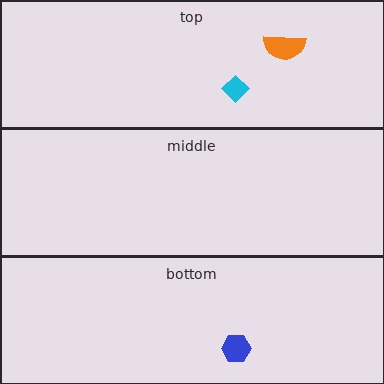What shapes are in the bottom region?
The blue hexagon.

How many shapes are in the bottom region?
1.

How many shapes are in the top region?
2.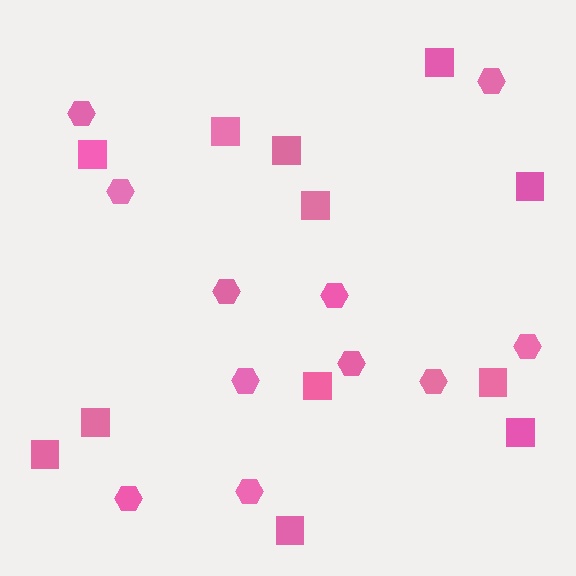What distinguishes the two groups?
There are 2 groups: one group of hexagons (11) and one group of squares (12).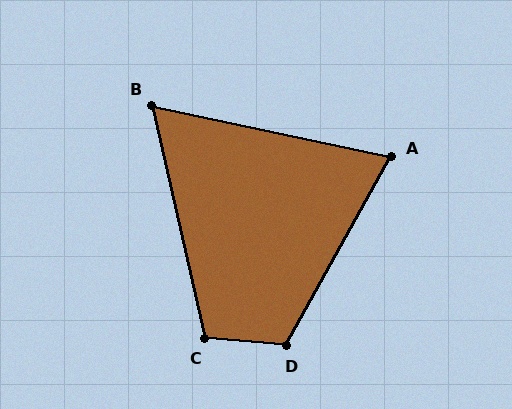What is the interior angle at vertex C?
Approximately 107 degrees (obtuse).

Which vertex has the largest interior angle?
D, at approximately 115 degrees.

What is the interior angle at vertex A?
Approximately 73 degrees (acute).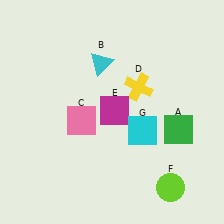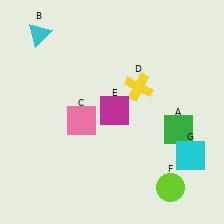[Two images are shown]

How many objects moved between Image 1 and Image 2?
2 objects moved between the two images.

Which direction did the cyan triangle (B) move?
The cyan triangle (B) moved left.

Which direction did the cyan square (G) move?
The cyan square (G) moved right.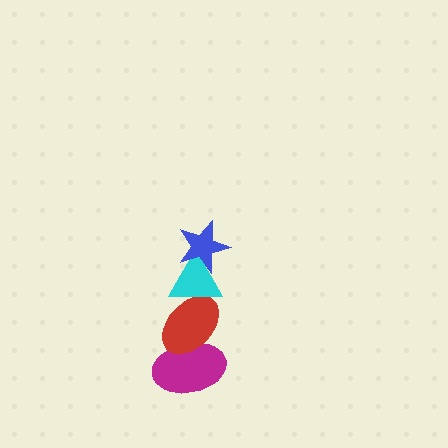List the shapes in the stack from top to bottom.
From top to bottom: the blue star, the cyan triangle, the red ellipse, the magenta ellipse.